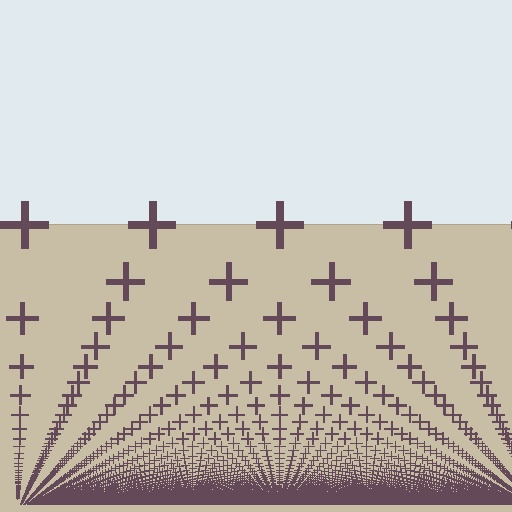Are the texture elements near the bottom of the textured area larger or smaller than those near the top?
Smaller. The gradient is inverted — elements near the bottom are smaller and denser.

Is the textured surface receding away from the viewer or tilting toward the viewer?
The surface appears to tilt toward the viewer. Texture elements get larger and sparser toward the top.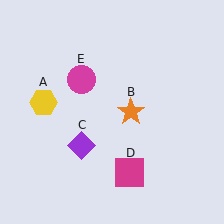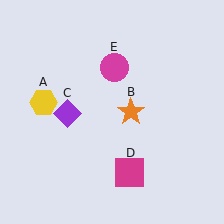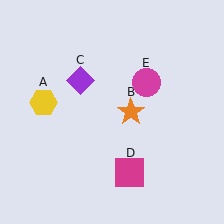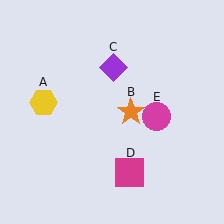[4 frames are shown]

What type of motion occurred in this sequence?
The purple diamond (object C), magenta circle (object E) rotated clockwise around the center of the scene.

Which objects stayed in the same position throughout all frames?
Yellow hexagon (object A) and orange star (object B) and magenta square (object D) remained stationary.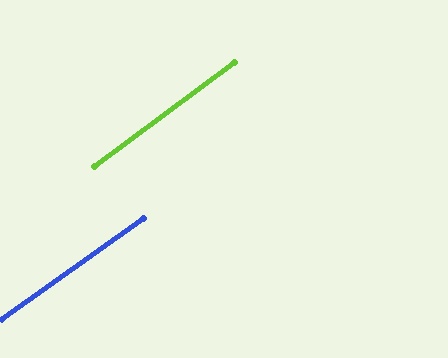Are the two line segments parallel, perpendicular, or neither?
Parallel — their directions differ by only 1.1°.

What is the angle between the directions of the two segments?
Approximately 1 degree.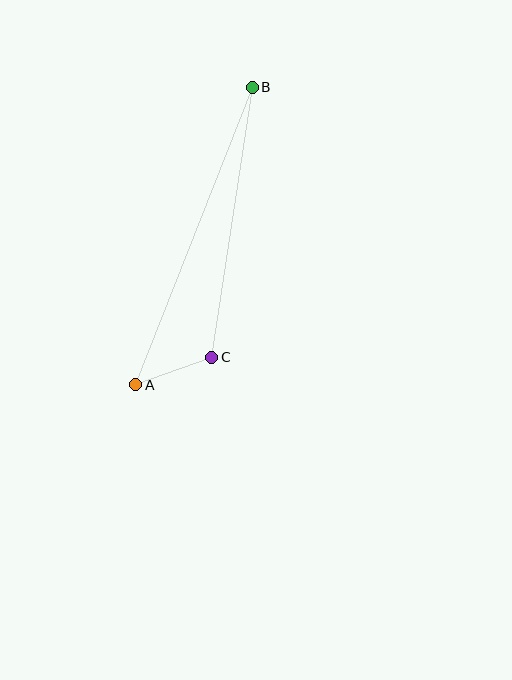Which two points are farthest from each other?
Points A and B are farthest from each other.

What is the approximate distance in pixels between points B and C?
The distance between B and C is approximately 273 pixels.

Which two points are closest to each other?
Points A and C are closest to each other.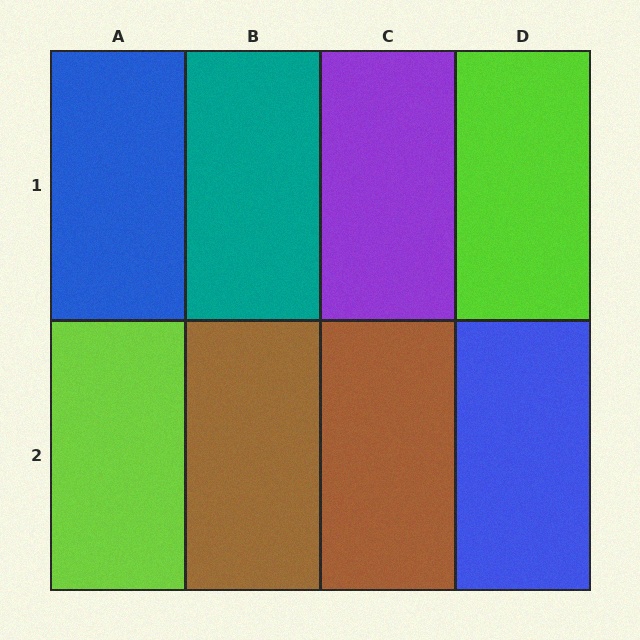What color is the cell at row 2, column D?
Blue.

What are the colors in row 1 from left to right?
Blue, teal, purple, lime.